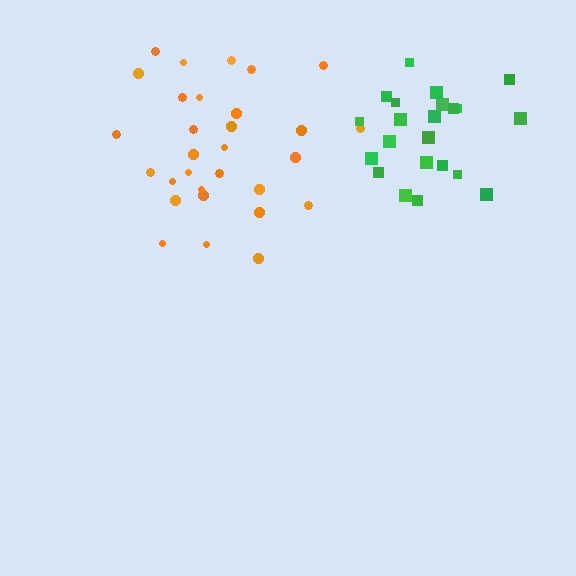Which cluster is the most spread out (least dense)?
Orange.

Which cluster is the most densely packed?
Green.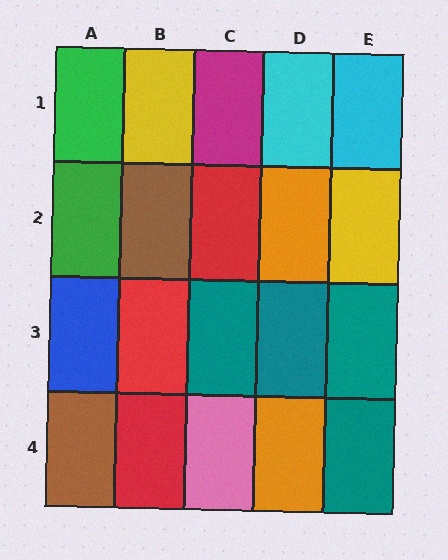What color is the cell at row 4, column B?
Red.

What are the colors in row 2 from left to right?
Green, brown, red, orange, yellow.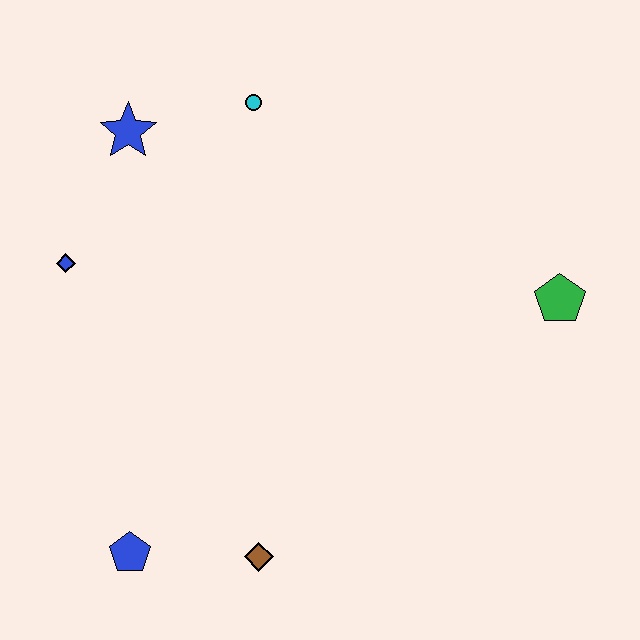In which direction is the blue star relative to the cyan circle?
The blue star is to the left of the cyan circle.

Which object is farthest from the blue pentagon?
The green pentagon is farthest from the blue pentagon.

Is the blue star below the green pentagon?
No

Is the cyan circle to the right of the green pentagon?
No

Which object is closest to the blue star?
The cyan circle is closest to the blue star.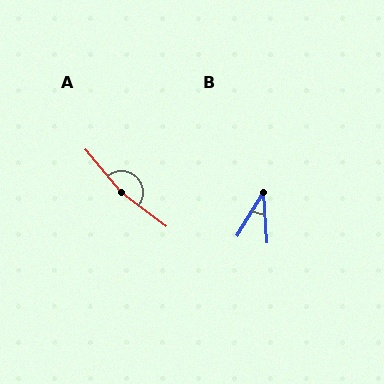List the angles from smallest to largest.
B (35°), A (166°).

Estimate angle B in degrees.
Approximately 35 degrees.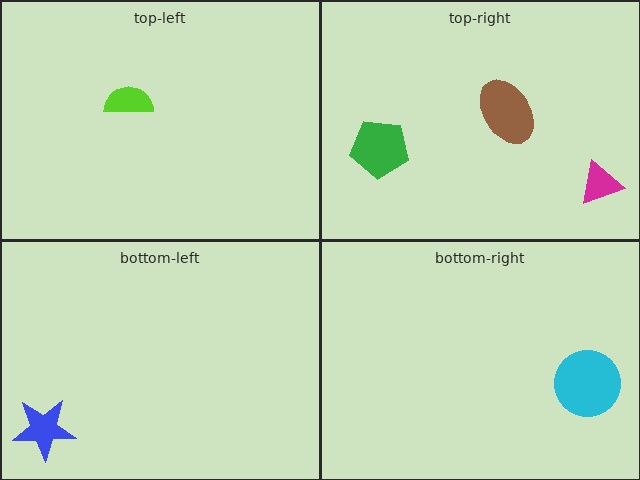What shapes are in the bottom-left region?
The blue star.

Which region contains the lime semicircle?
The top-left region.